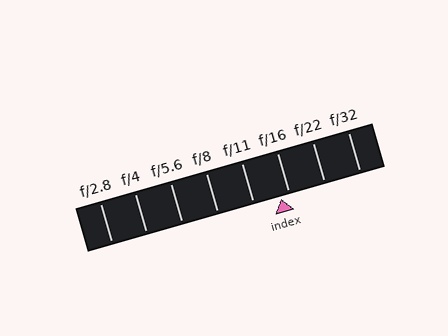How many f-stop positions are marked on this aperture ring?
There are 8 f-stop positions marked.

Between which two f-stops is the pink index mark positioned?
The index mark is between f/11 and f/16.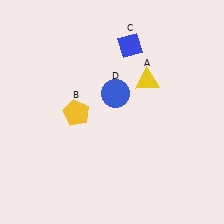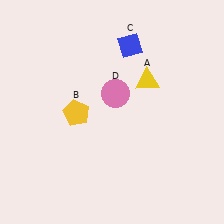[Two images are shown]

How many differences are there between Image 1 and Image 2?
There is 1 difference between the two images.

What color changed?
The circle (D) changed from blue in Image 1 to pink in Image 2.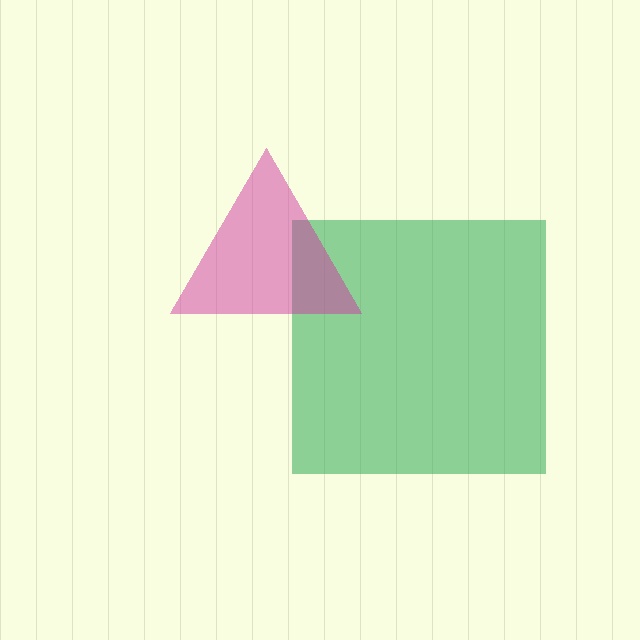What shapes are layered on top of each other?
The layered shapes are: a green square, a magenta triangle.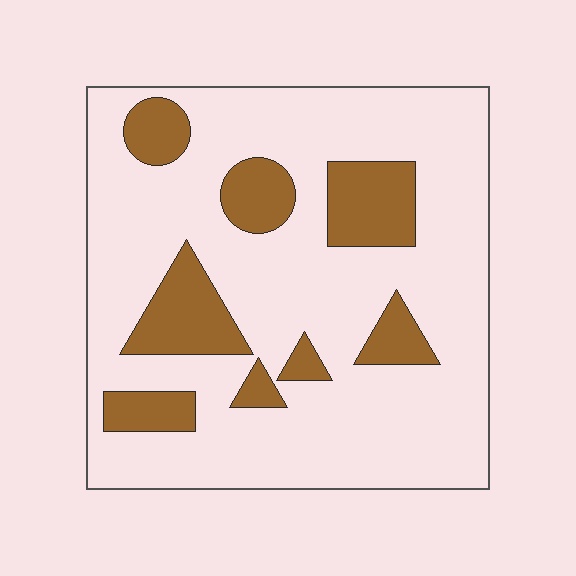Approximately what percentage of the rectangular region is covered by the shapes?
Approximately 20%.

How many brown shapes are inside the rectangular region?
8.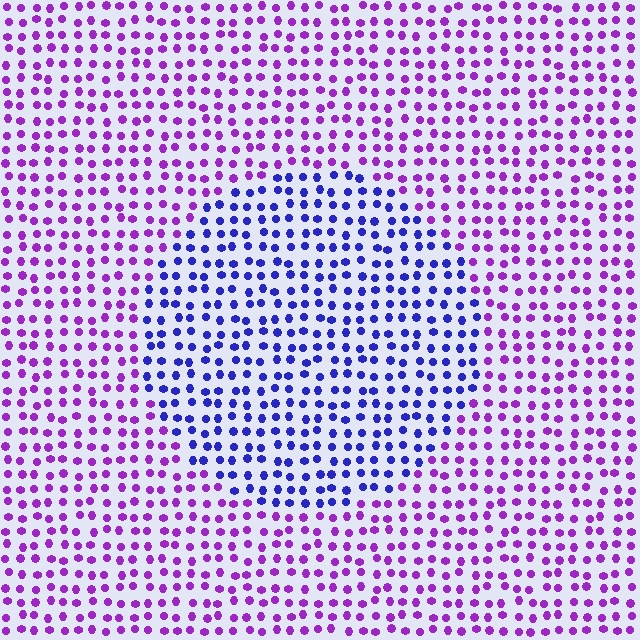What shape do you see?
I see a circle.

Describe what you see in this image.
The image is filled with small purple elements in a uniform arrangement. A circle-shaped region is visible where the elements are tinted to a slightly different hue, forming a subtle color boundary.